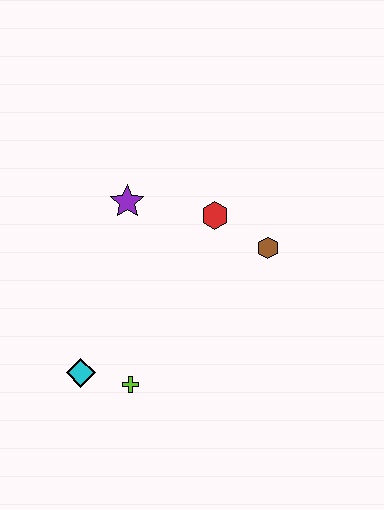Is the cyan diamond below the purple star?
Yes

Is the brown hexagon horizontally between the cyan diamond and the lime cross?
No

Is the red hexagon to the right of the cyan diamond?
Yes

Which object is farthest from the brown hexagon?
The cyan diamond is farthest from the brown hexagon.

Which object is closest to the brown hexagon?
The red hexagon is closest to the brown hexagon.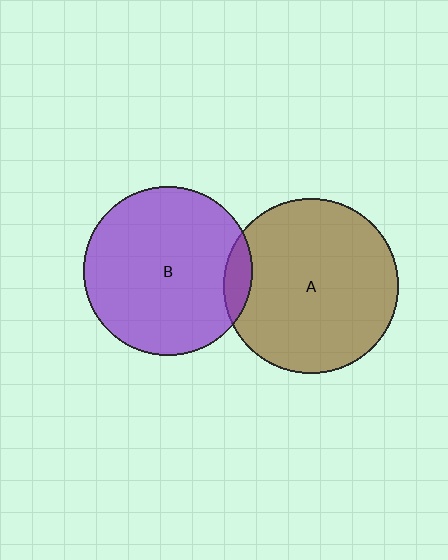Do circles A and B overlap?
Yes.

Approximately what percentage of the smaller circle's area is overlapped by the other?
Approximately 10%.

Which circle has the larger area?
Circle A (brown).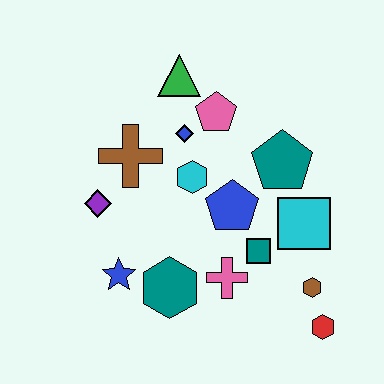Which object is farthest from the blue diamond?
The red hexagon is farthest from the blue diamond.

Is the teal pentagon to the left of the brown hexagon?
Yes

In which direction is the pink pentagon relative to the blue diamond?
The pink pentagon is to the right of the blue diamond.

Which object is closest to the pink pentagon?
The blue diamond is closest to the pink pentagon.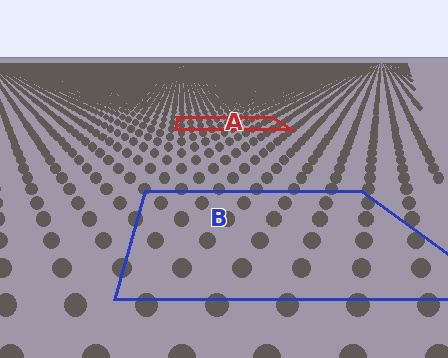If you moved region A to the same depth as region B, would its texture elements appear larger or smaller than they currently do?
They would appear larger. At a closer depth, the same texture elements are projected at a bigger on-screen size.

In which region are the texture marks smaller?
The texture marks are smaller in region A, because it is farther away.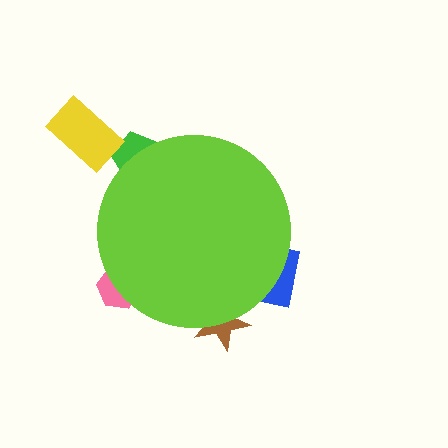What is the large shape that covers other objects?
A lime circle.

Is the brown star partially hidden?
Yes, the brown star is partially hidden behind the lime circle.